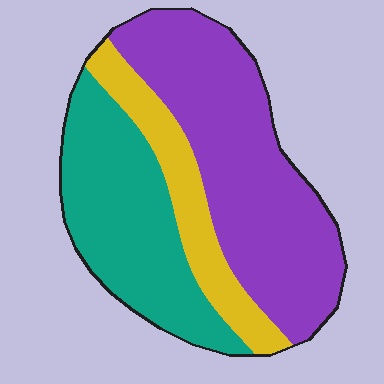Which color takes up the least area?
Yellow, at roughly 20%.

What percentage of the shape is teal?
Teal covers roughly 35% of the shape.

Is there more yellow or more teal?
Teal.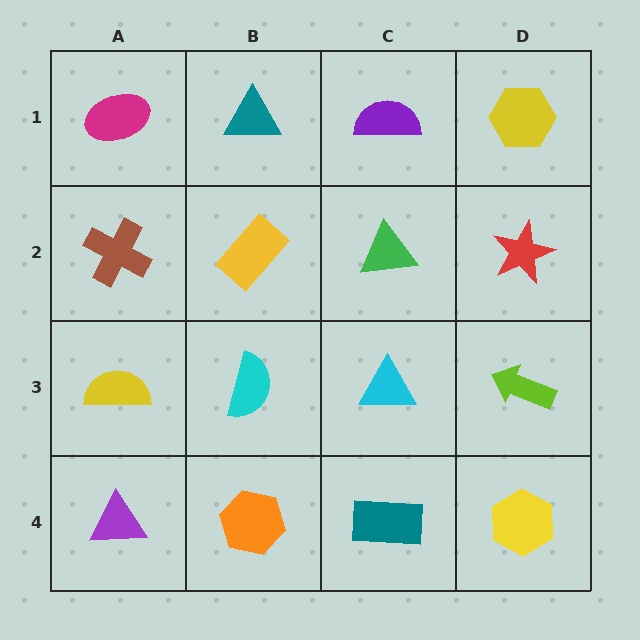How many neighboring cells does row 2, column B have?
4.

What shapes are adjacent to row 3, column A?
A brown cross (row 2, column A), a purple triangle (row 4, column A), a cyan semicircle (row 3, column B).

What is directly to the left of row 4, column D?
A teal rectangle.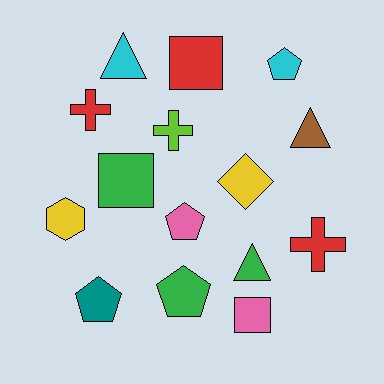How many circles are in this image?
There are no circles.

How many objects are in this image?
There are 15 objects.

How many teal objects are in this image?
There is 1 teal object.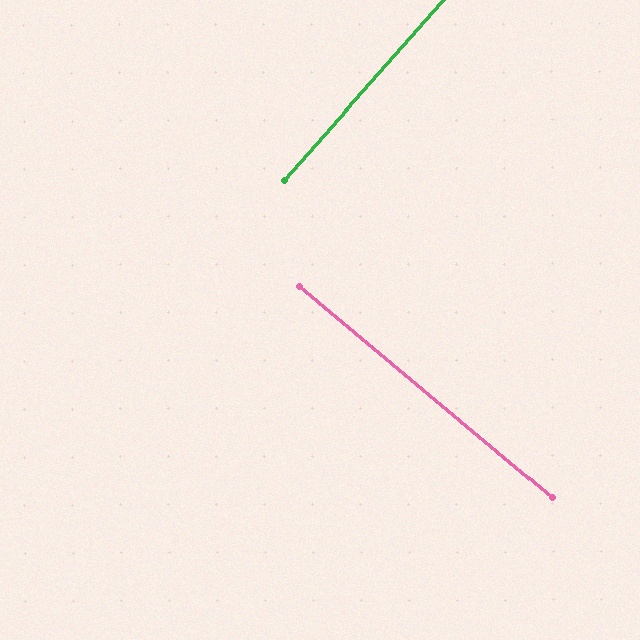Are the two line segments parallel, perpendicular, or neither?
Perpendicular — they meet at approximately 89°.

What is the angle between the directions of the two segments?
Approximately 89 degrees.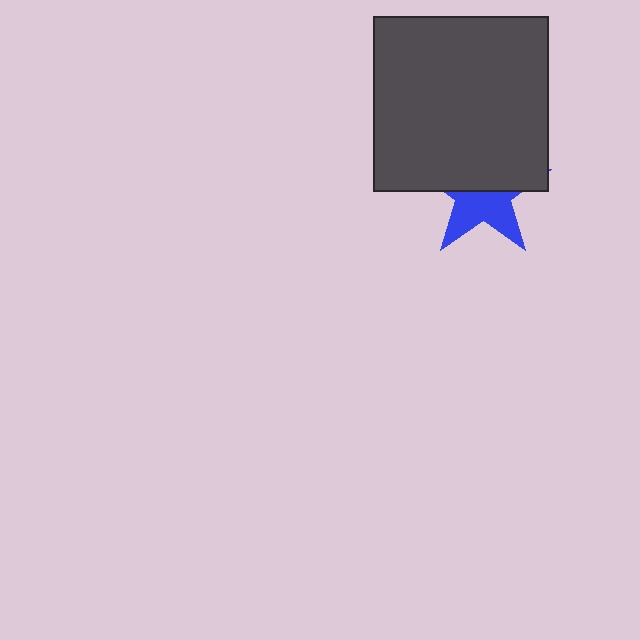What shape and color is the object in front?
The object in front is a dark gray square.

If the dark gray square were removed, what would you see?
You would see the complete blue star.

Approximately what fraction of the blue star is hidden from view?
Roughly 53% of the blue star is hidden behind the dark gray square.